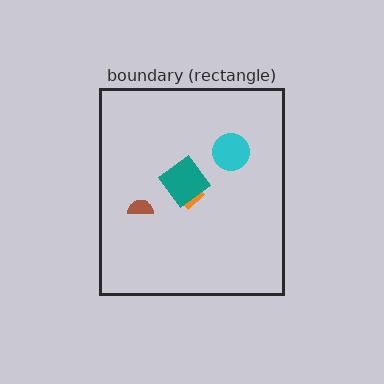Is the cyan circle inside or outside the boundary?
Inside.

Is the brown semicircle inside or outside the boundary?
Inside.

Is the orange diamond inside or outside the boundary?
Inside.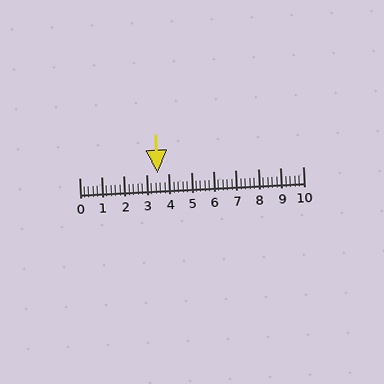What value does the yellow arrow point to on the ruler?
The yellow arrow points to approximately 3.5.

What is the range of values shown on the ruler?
The ruler shows values from 0 to 10.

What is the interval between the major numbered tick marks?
The major tick marks are spaced 1 units apart.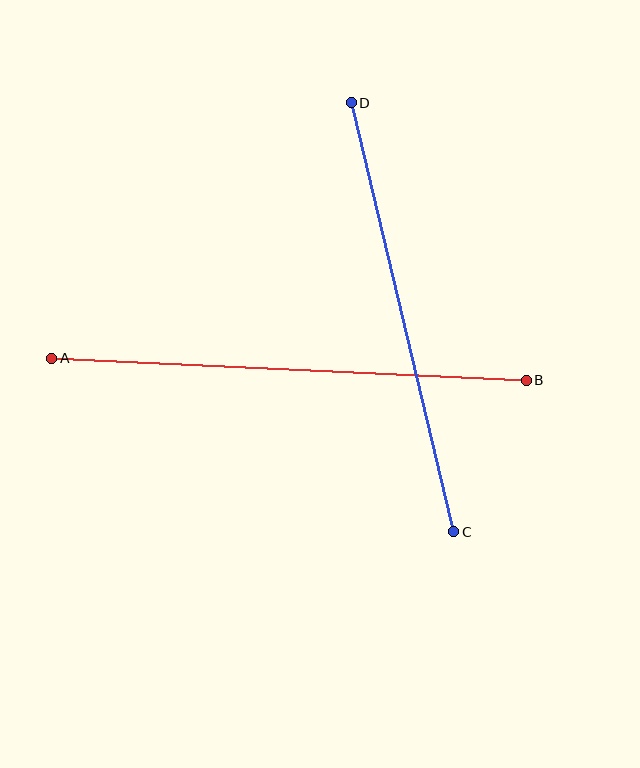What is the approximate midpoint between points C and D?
The midpoint is at approximately (402, 317) pixels.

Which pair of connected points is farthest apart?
Points A and B are farthest apart.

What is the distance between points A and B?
The distance is approximately 475 pixels.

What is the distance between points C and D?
The distance is approximately 441 pixels.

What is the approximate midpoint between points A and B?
The midpoint is at approximately (289, 369) pixels.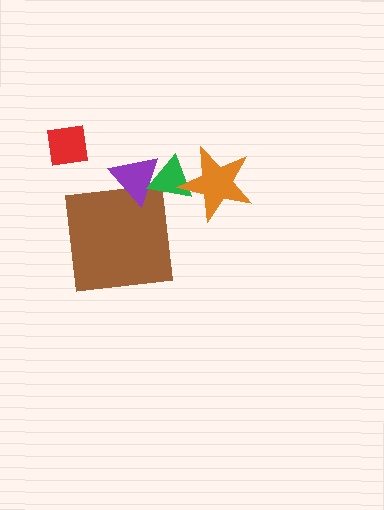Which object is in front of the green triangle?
The orange star is in front of the green triangle.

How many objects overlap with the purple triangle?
2 objects overlap with the purple triangle.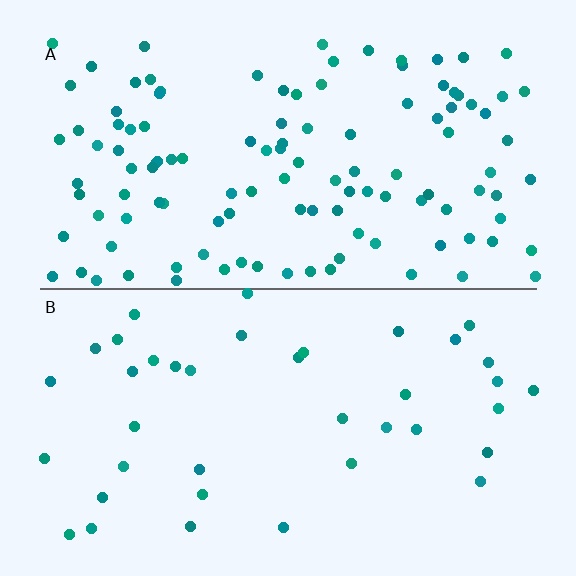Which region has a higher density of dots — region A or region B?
A (the top).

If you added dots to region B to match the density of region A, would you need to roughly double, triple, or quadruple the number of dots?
Approximately triple.